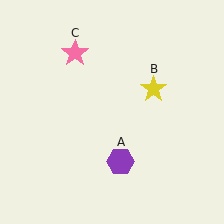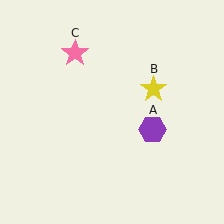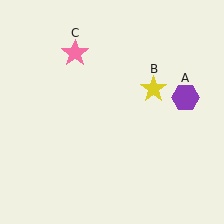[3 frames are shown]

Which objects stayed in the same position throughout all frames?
Yellow star (object B) and pink star (object C) remained stationary.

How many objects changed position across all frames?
1 object changed position: purple hexagon (object A).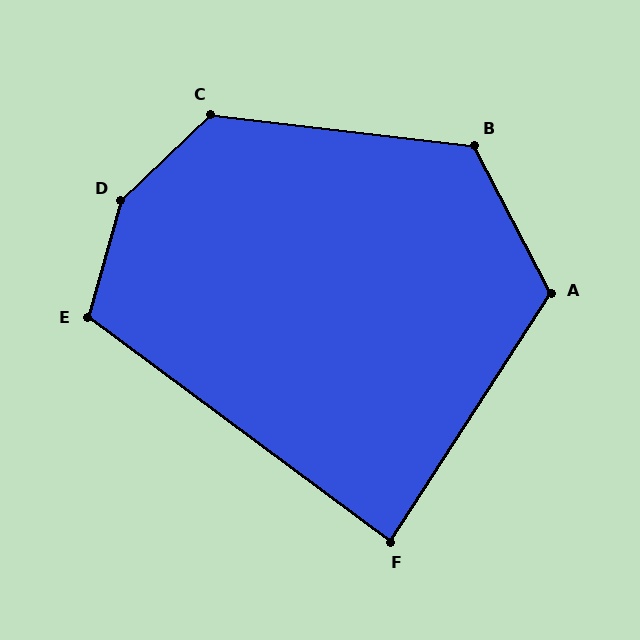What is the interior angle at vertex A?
Approximately 119 degrees (obtuse).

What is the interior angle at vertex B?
Approximately 124 degrees (obtuse).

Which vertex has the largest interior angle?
D, at approximately 149 degrees.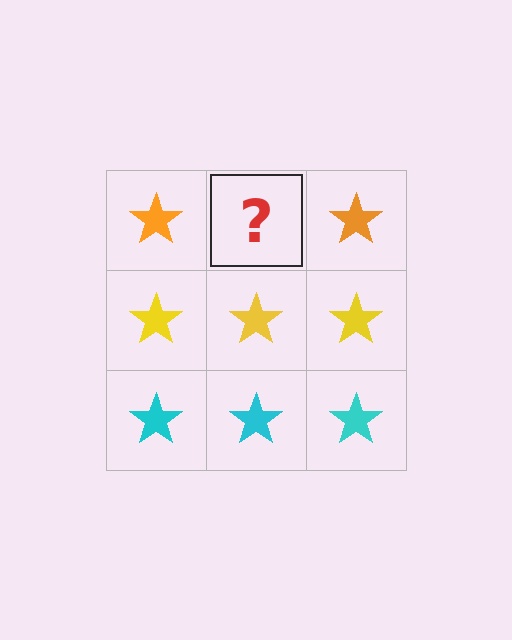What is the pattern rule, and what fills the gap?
The rule is that each row has a consistent color. The gap should be filled with an orange star.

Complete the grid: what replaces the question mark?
The question mark should be replaced with an orange star.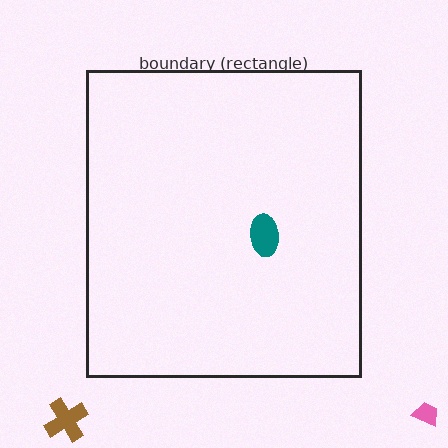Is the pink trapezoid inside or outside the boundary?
Outside.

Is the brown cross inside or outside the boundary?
Outside.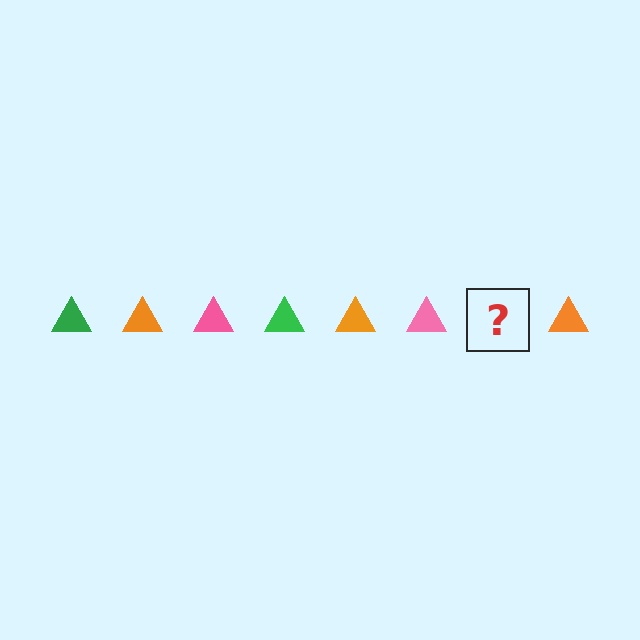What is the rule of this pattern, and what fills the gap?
The rule is that the pattern cycles through green, orange, pink triangles. The gap should be filled with a green triangle.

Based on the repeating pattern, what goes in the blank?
The blank should be a green triangle.